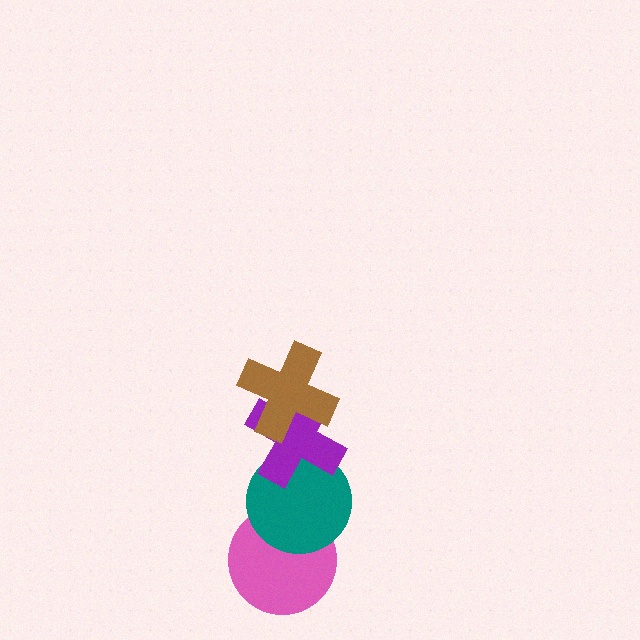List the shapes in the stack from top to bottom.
From top to bottom: the brown cross, the purple cross, the teal circle, the pink circle.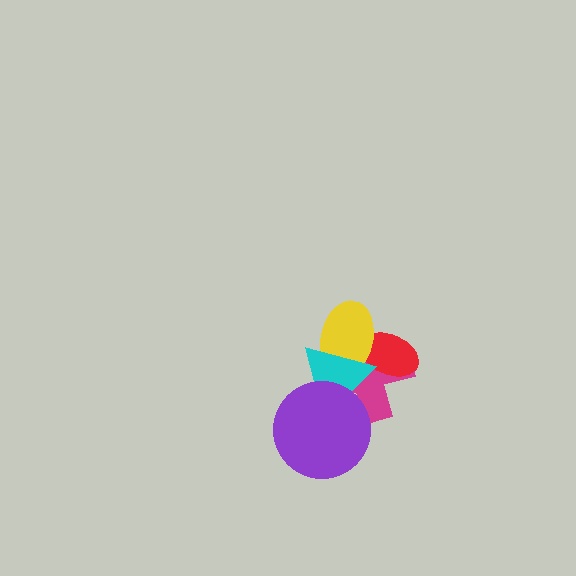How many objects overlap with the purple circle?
2 objects overlap with the purple circle.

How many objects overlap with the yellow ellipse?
3 objects overlap with the yellow ellipse.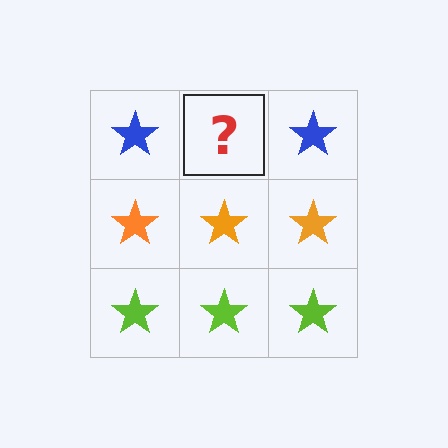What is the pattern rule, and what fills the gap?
The rule is that each row has a consistent color. The gap should be filled with a blue star.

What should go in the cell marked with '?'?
The missing cell should contain a blue star.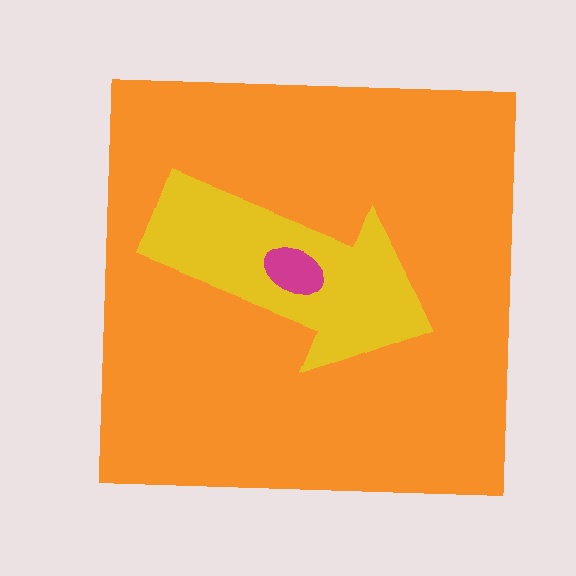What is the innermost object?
The magenta ellipse.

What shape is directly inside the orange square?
The yellow arrow.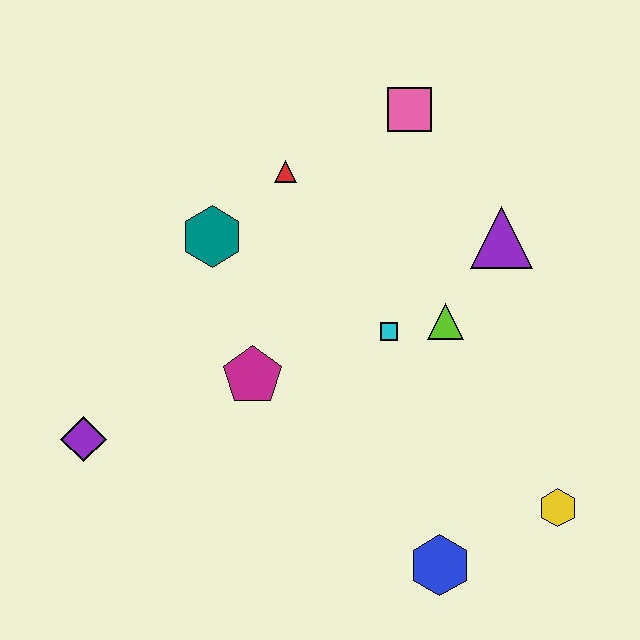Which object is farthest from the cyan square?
The purple diamond is farthest from the cyan square.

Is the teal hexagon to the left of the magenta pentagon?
Yes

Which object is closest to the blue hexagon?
The yellow hexagon is closest to the blue hexagon.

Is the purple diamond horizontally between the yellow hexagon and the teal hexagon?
No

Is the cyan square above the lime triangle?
No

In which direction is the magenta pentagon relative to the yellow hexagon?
The magenta pentagon is to the left of the yellow hexagon.